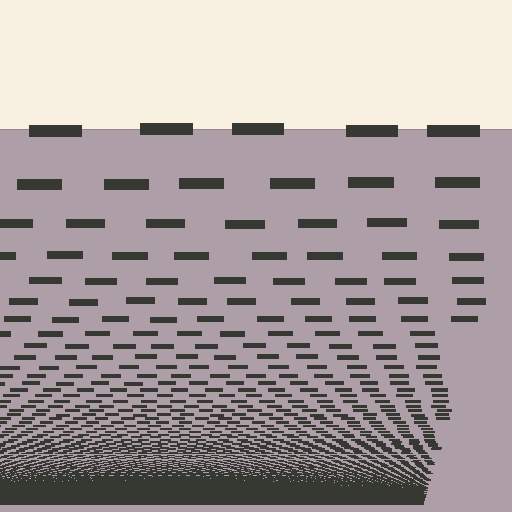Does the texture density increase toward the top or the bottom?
Density increases toward the bottom.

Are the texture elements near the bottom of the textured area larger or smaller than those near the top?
Smaller. The gradient is inverted — elements near the bottom are smaller and denser.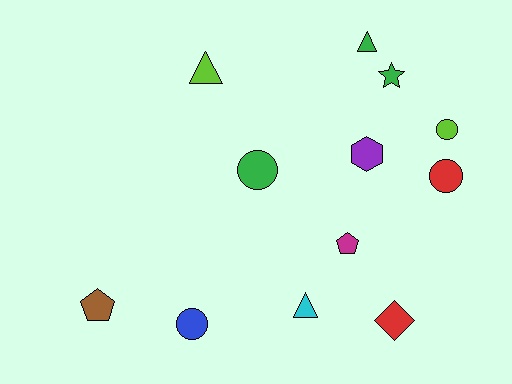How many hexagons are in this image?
There is 1 hexagon.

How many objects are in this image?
There are 12 objects.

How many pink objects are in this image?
There are no pink objects.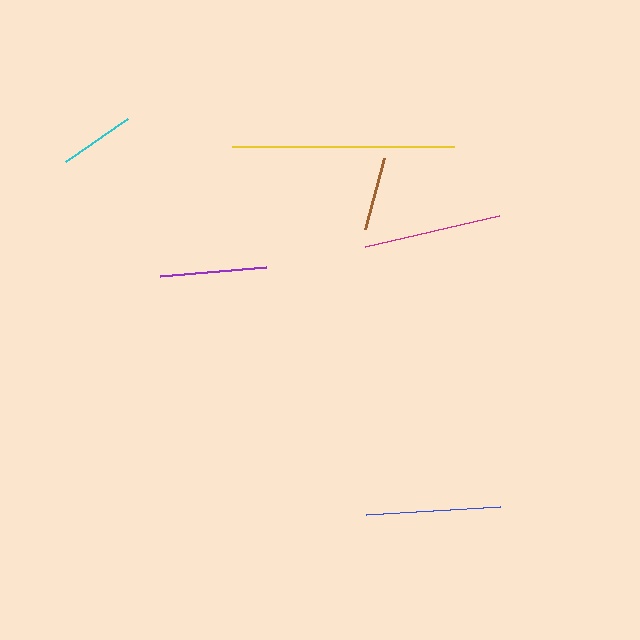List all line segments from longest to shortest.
From longest to shortest: yellow, magenta, blue, purple, cyan, brown.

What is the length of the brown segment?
The brown segment is approximately 74 pixels long.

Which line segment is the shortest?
The brown line is the shortest at approximately 74 pixels.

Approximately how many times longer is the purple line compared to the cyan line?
The purple line is approximately 1.4 times the length of the cyan line.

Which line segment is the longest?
The yellow line is the longest at approximately 222 pixels.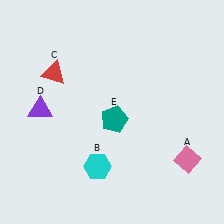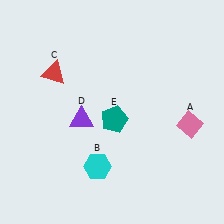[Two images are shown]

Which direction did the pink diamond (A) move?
The pink diamond (A) moved up.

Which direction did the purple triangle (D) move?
The purple triangle (D) moved right.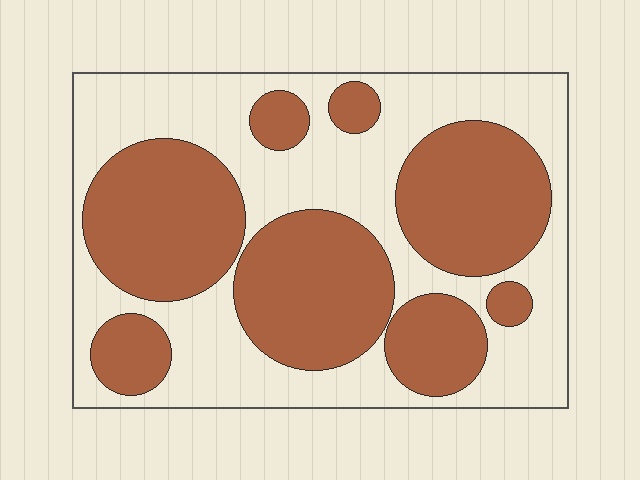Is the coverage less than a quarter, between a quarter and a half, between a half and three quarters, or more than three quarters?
Between a quarter and a half.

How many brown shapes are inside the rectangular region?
8.